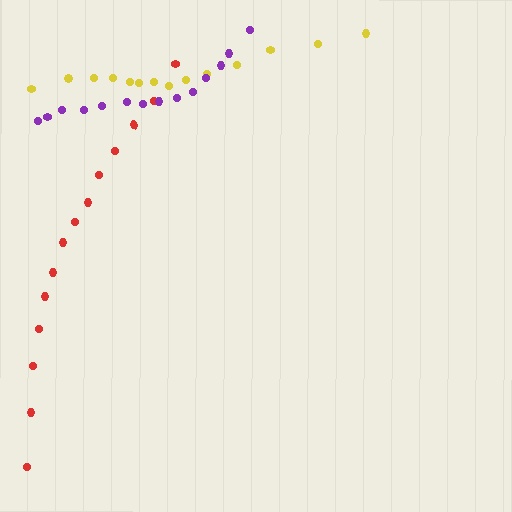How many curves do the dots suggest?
There are 3 distinct paths.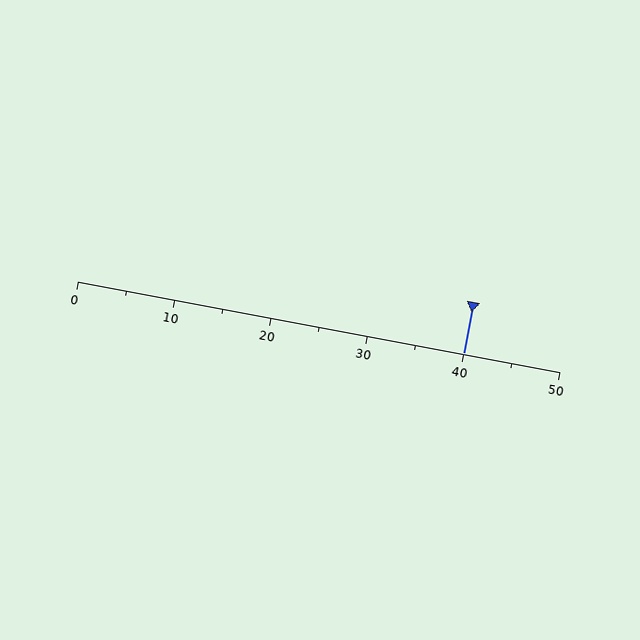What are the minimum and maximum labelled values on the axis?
The axis runs from 0 to 50.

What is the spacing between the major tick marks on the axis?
The major ticks are spaced 10 apart.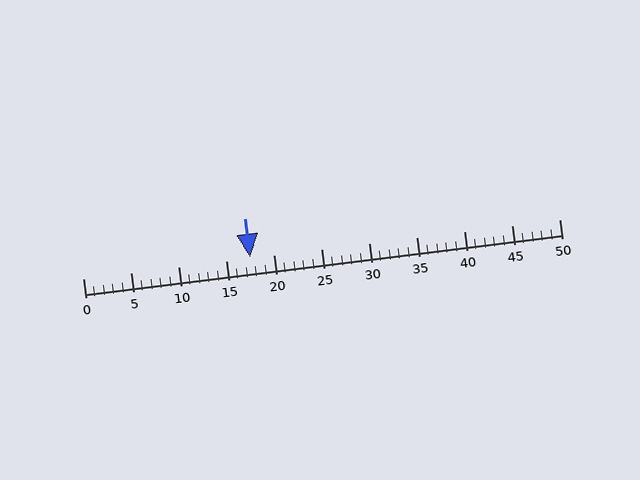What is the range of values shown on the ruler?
The ruler shows values from 0 to 50.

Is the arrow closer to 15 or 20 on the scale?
The arrow is closer to 20.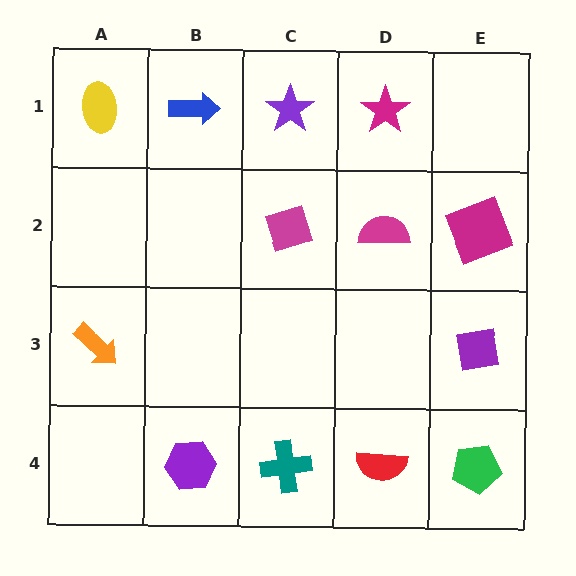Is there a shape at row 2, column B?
No, that cell is empty.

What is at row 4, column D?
A red semicircle.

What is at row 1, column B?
A blue arrow.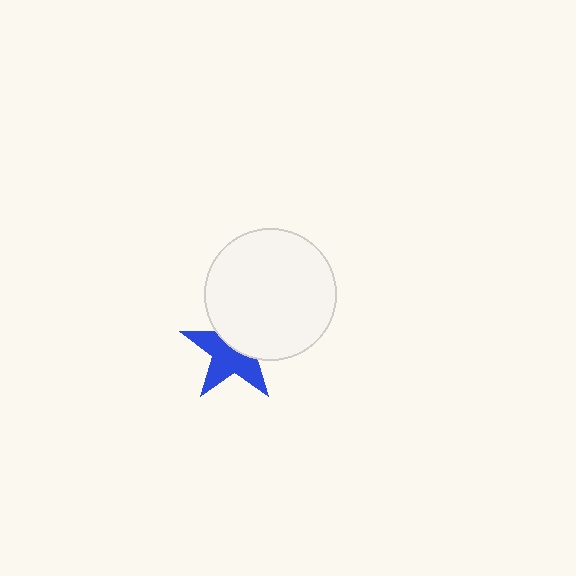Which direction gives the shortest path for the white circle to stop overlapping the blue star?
Moving up gives the shortest separation.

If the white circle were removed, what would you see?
You would see the complete blue star.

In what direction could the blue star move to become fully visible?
The blue star could move down. That would shift it out from behind the white circle entirely.